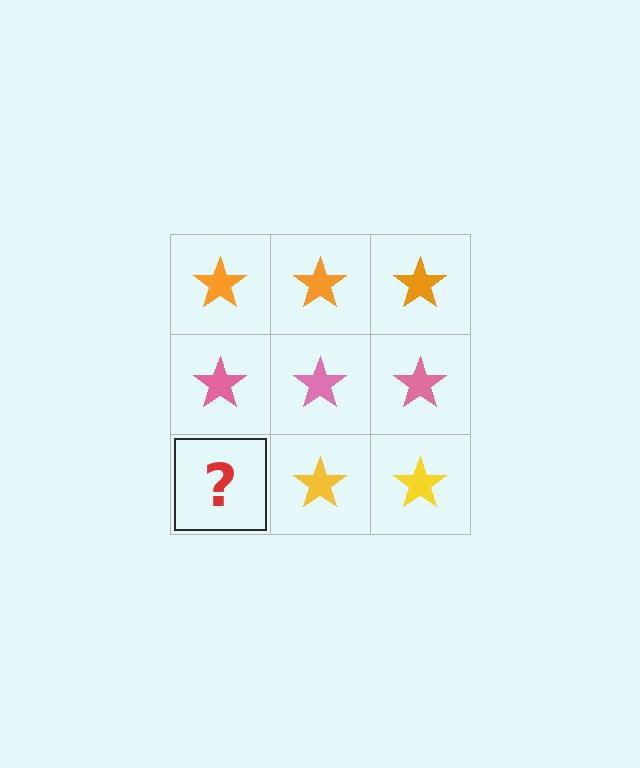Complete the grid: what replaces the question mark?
The question mark should be replaced with a yellow star.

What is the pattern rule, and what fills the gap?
The rule is that each row has a consistent color. The gap should be filled with a yellow star.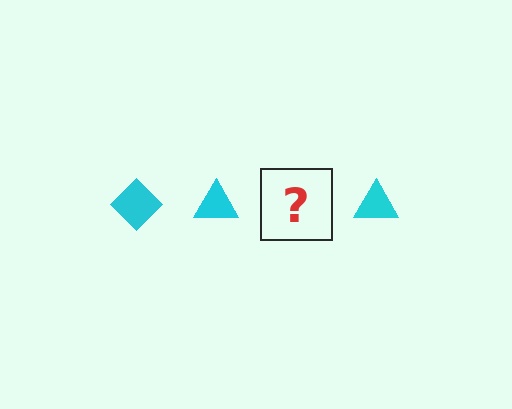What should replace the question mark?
The question mark should be replaced with a cyan diamond.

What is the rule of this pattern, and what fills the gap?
The rule is that the pattern cycles through diamond, triangle shapes in cyan. The gap should be filled with a cyan diamond.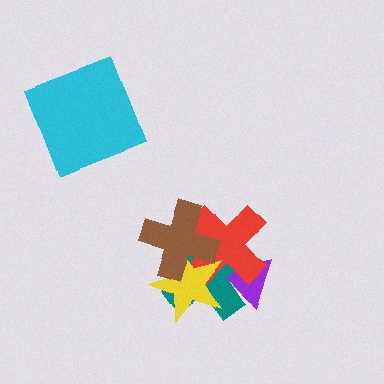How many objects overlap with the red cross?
4 objects overlap with the red cross.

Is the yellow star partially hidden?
Yes, it is partially covered by another shape.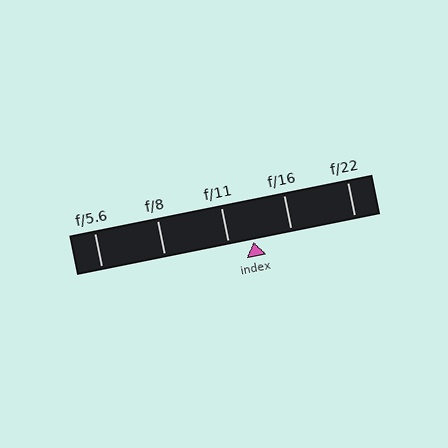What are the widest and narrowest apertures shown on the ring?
The widest aperture shown is f/5.6 and the narrowest is f/22.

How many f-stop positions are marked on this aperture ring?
There are 5 f-stop positions marked.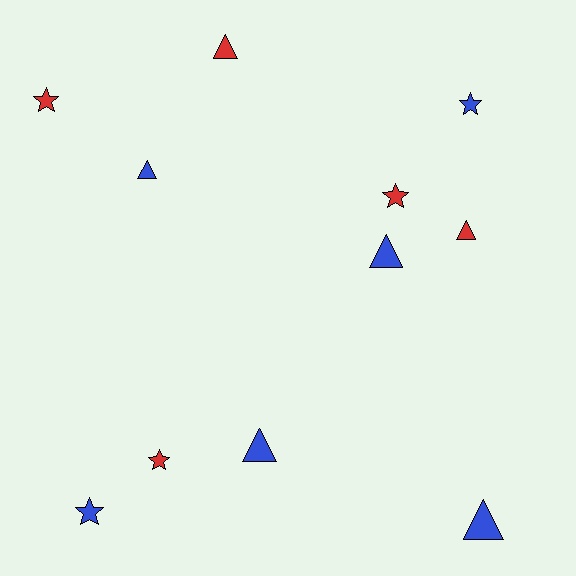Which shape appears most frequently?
Triangle, with 6 objects.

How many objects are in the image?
There are 11 objects.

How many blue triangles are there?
There are 4 blue triangles.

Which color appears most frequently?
Blue, with 6 objects.